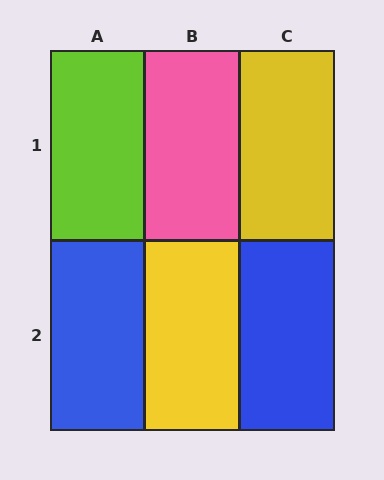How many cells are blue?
2 cells are blue.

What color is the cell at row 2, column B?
Yellow.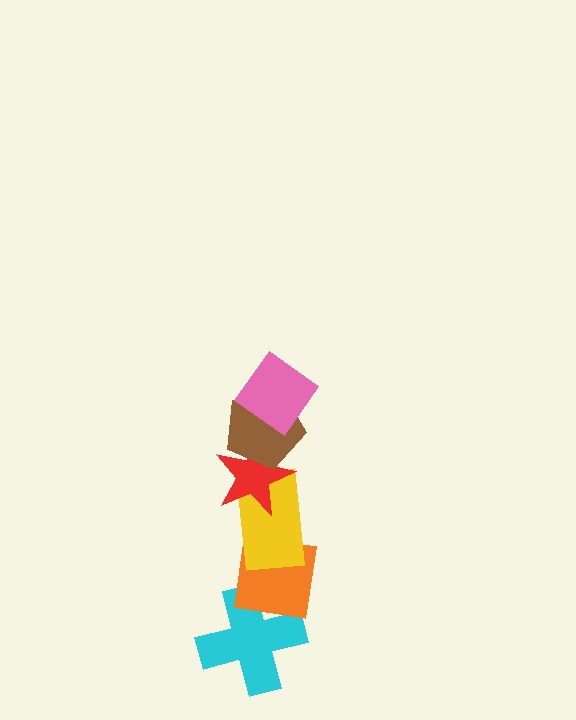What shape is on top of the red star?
The brown pentagon is on top of the red star.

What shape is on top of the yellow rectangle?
The red star is on top of the yellow rectangle.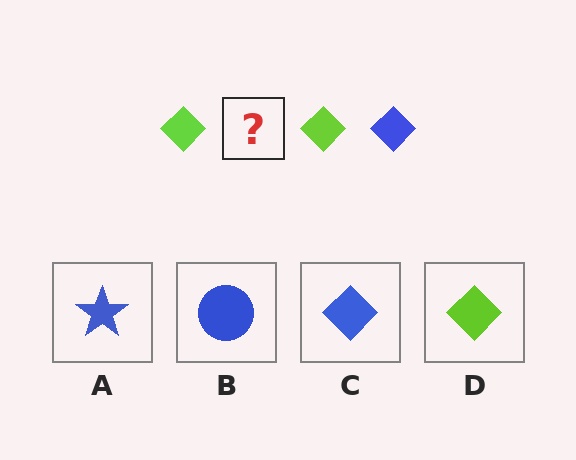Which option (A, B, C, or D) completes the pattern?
C.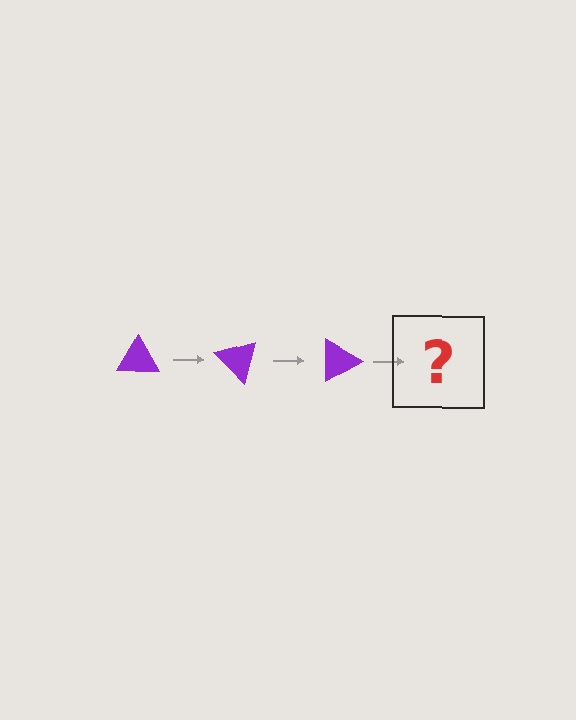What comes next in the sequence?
The next element should be a purple triangle rotated 135 degrees.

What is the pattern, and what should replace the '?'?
The pattern is that the triangle rotates 45 degrees each step. The '?' should be a purple triangle rotated 135 degrees.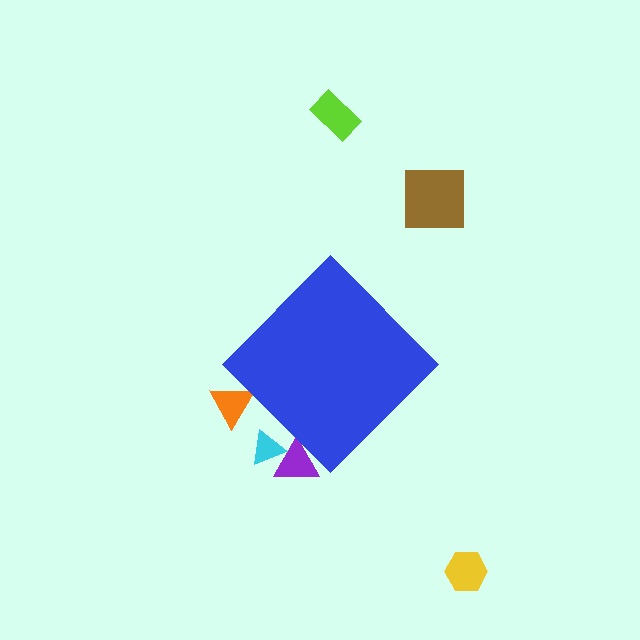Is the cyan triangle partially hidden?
Yes, the cyan triangle is partially hidden behind the blue diamond.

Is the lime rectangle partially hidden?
No, the lime rectangle is fully visible.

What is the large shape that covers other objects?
A blue diamond.